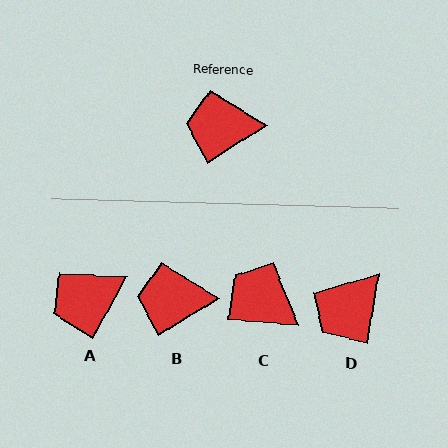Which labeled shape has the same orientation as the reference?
B.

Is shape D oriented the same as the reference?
No, it is off by about 49 degrees.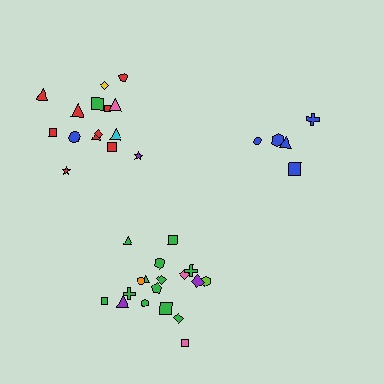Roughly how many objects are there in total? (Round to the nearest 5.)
Roughly 40 objects in total.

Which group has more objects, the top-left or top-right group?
The top-left group.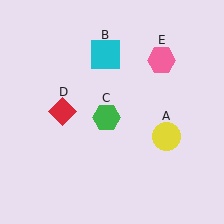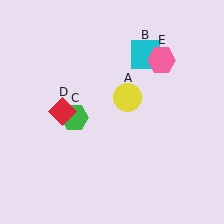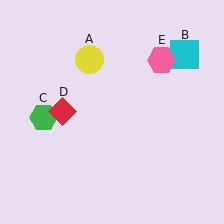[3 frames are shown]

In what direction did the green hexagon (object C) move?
The green hexagon (object C) moved left.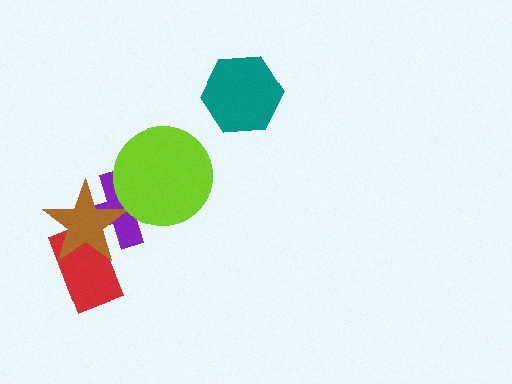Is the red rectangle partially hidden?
Yes, it is partially covered by another shape.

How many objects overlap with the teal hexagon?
0 objects overlap with the teal hexagon.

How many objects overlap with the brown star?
2 objects overlap with the brown star.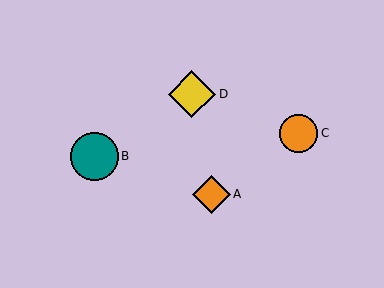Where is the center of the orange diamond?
The center of the orange diamond is at (211, 194).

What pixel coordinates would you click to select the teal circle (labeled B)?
Click at (94, 156) to select the teal circle B.